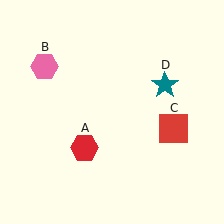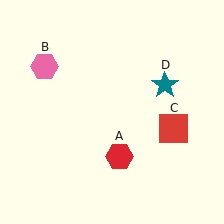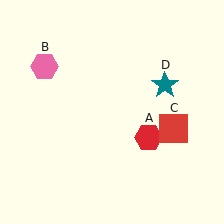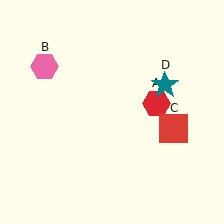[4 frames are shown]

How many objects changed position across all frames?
1 object changed position: red hexagon (object A).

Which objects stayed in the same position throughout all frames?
Pink hexagon (object B) and red square (object C) and teal star (object D) remained stationary.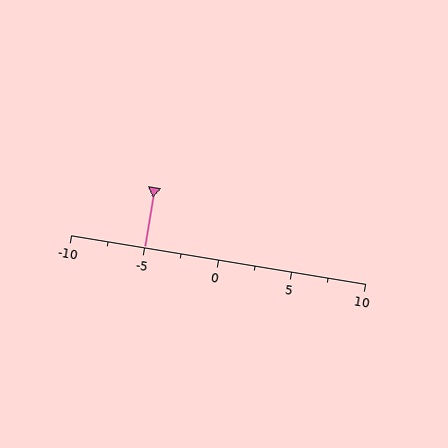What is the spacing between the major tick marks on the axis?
The major ticks are spaced 5 apart.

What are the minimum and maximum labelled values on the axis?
The axis runs from -10 to 10.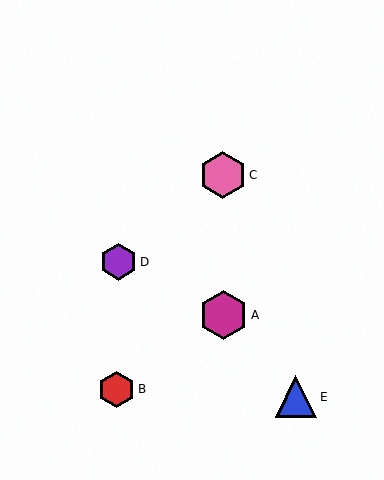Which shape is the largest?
The magenta hexagon (labeled A) is the largest.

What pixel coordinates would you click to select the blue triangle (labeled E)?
Click at (296, 397) to select the blue triangle E.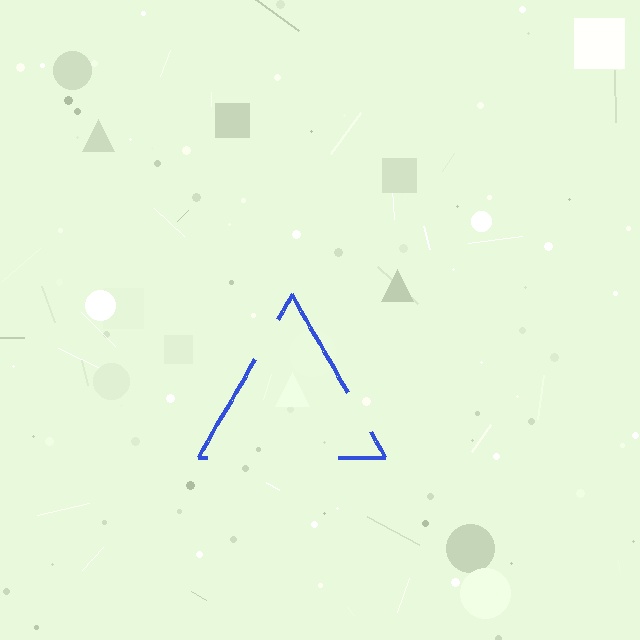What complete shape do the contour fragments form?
The contour fragments form a triangle.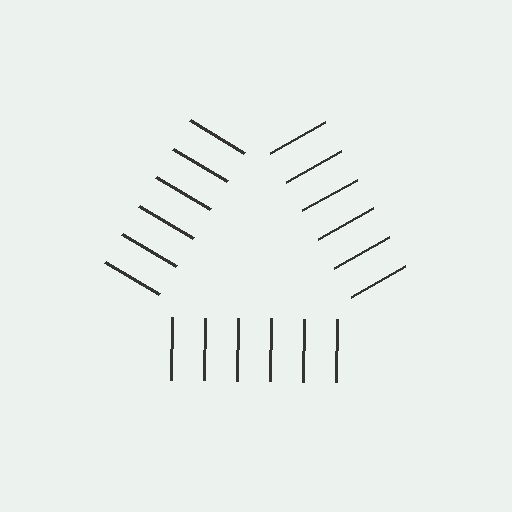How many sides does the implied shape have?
3 sides — the line-ends trace a triangle.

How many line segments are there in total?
18 — 6 along each of the 3 edges.